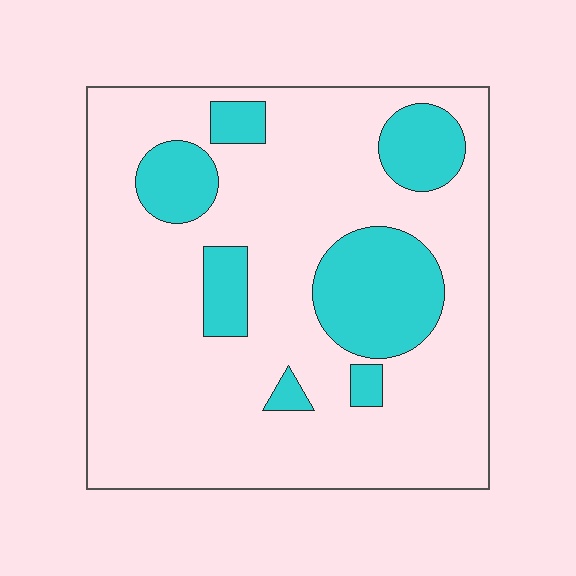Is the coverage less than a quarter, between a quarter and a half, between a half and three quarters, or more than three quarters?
Less than a quarter.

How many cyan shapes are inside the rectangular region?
7.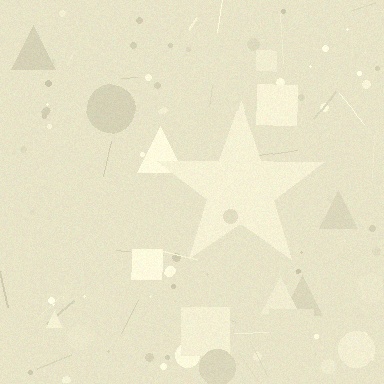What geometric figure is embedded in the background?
A star is embedded in the background.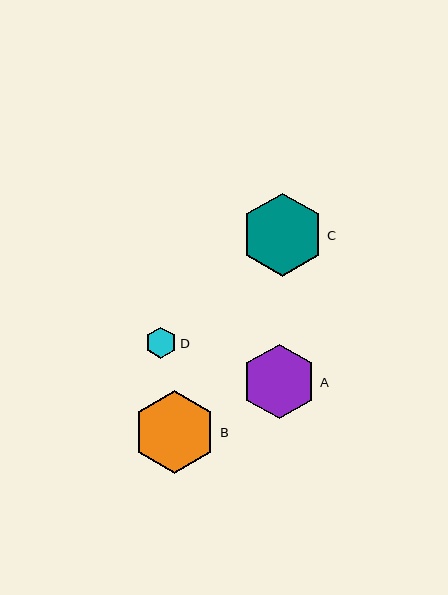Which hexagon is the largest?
Hexagon B is the largest with a size of approximately 84 pixels.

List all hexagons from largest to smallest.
From largest to smallest: B, C, A, D.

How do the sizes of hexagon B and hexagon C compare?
Hexagon B and hexagon C are approximately the same size.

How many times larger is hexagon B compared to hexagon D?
Hexagon B is approximately 2.7 times the size of hexagon D.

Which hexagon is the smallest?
Hexagon D is the smallest with a size of approximately 31 pixels.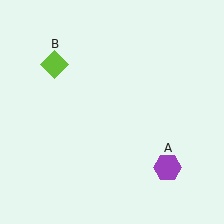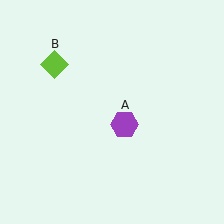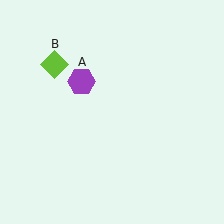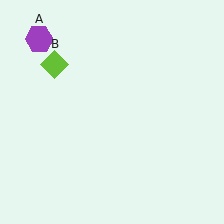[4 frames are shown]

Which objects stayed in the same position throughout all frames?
Lime diamond (object B) remained stationary.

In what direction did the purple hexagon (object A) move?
The purple hexagon (object A) moved up and to the left.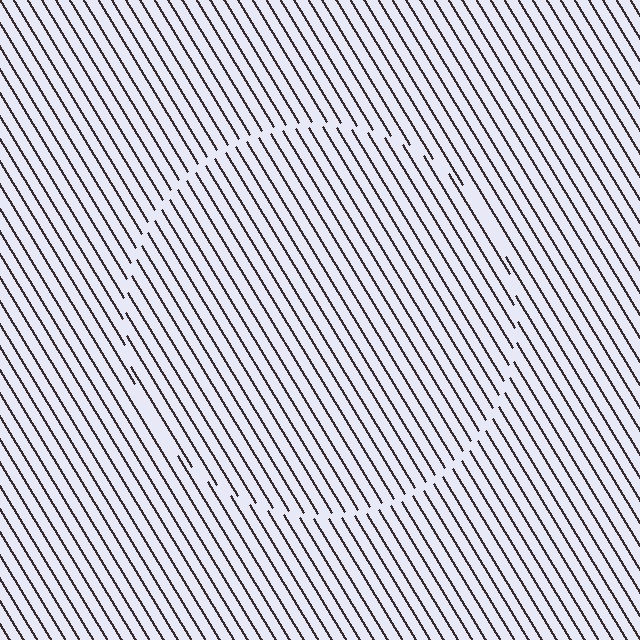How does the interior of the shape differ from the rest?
The interior of the shape contains the same grating, shifted by half a period — the contour is defined by the phase discontinuity where line-ends from the inner and outer gratings abut.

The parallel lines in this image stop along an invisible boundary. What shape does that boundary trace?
An illusory circle. The interior of the shape contains the same grating, shifted by half a period — the contour is defined by the phase discontinuity where line-ends from the inner and outer gratings abut.